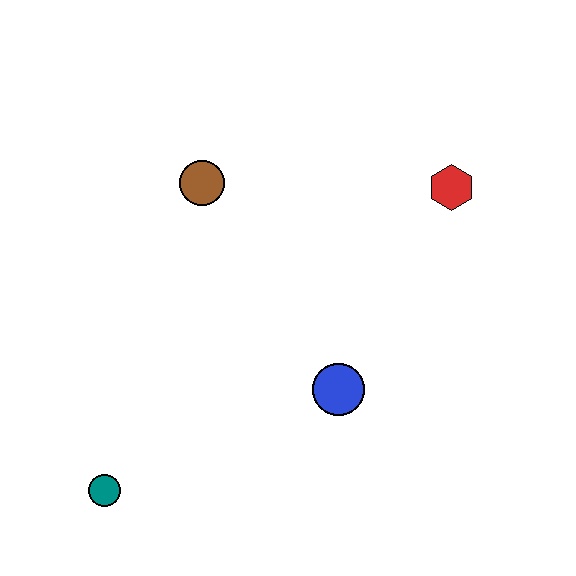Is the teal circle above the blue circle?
No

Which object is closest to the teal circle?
The blue circle is closest to the teal circle.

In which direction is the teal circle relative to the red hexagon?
The teal circle is to the left of the red hexagon.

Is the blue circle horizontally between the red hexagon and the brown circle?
Yes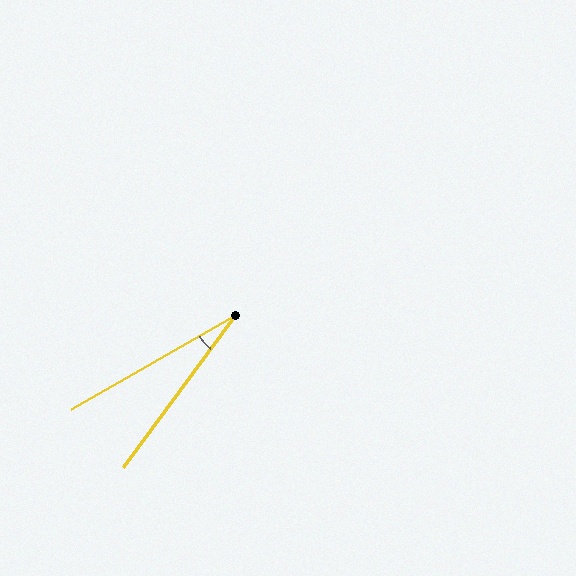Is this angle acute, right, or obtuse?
It is acute.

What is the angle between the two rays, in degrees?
Approximately 24 degrees.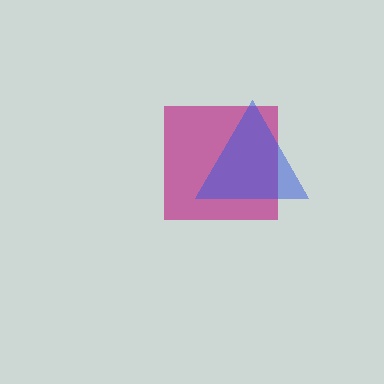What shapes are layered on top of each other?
The layered shapes are: a magenta square, a blue triangle.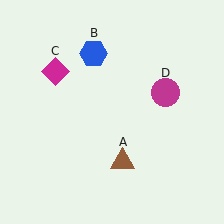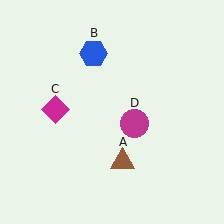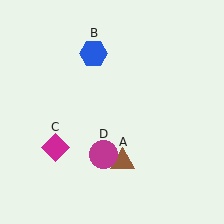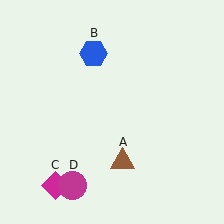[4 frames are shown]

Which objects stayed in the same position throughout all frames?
Brown triangle (object A) and blue hexagon (object B) remained stationary.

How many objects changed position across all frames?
2 objects changed position: magenta diamond (object C), magenta circle (object D).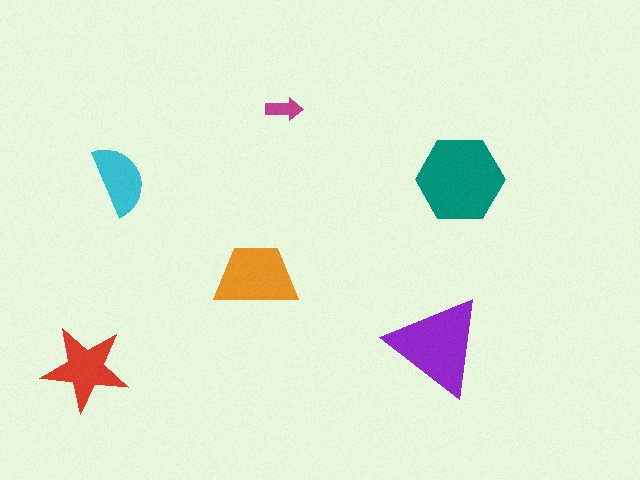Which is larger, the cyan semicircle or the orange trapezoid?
The orange trapezoid.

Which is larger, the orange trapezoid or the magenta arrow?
The orange trapezoid.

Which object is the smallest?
The magenta arrow.